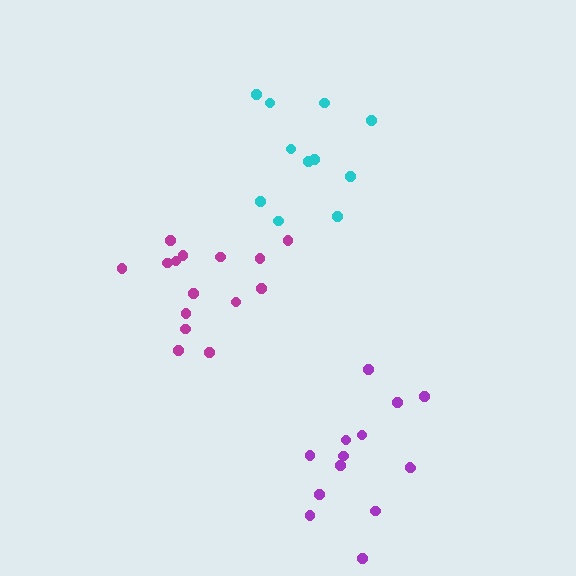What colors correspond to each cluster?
The clusters are colored: cyan, magenta, purple.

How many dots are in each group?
Group 1: 11 dots, Group 2: 15 dots, Group 3: 14 dots (40 total).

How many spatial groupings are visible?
There are 3 spatial groupings.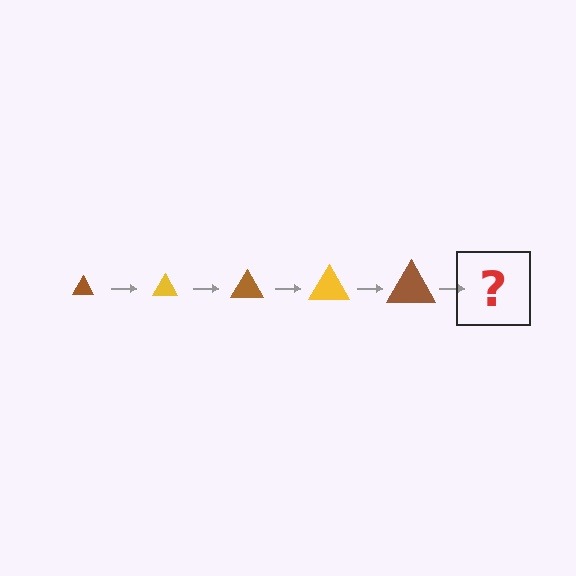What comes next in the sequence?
The next element should be a yellow triangle, larger than the previous one.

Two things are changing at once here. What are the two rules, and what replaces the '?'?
The two rules are that the triangle grows larger each step and the color cycles through brown and yellow. The '?' should be a yellow triangle, larger than the previous one.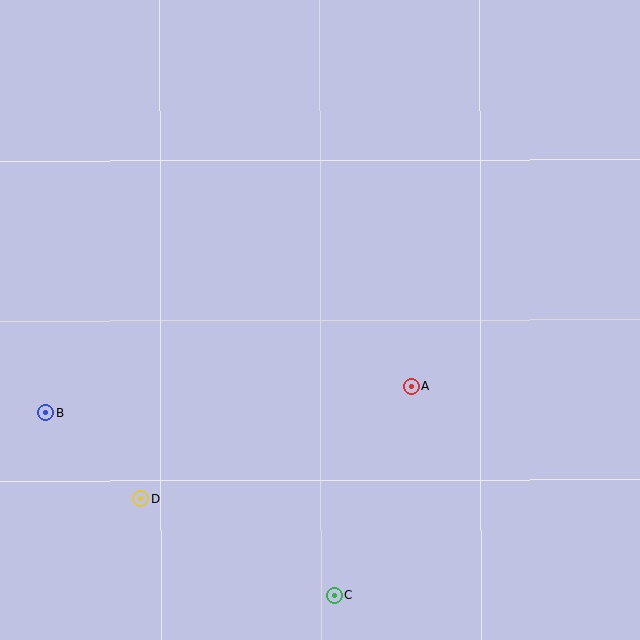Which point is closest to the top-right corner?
Point A is closest to the top-right corner.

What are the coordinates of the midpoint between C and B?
The midpoint between C and B is at (190, 504).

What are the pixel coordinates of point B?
Point B is at (46, 412).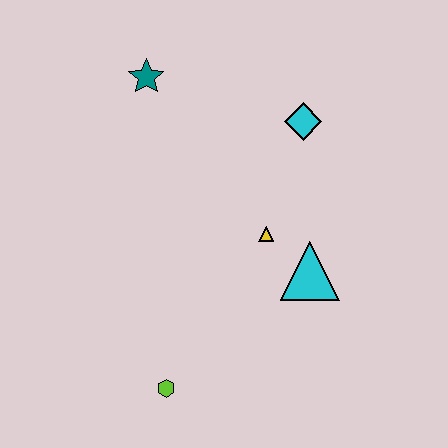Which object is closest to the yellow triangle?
The cyan triangle is closest to the yellow triangle.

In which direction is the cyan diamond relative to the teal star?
The cyan diamond is to the right of the teal star.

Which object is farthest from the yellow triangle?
The teal star is farthest from the yellow triangle.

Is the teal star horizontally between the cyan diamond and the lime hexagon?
No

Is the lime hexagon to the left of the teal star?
No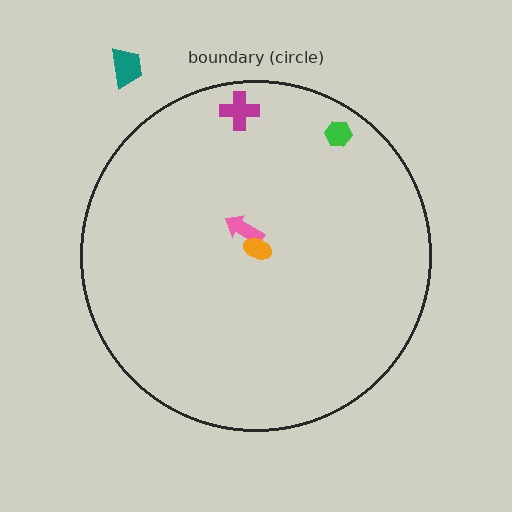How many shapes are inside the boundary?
4 inside, 1 outside.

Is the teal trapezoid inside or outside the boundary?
Outside.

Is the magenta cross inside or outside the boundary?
Inside.